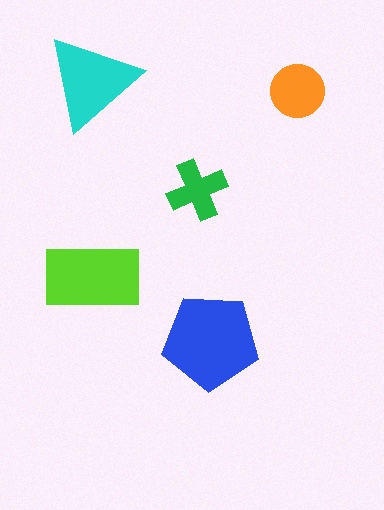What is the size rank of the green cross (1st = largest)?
5th.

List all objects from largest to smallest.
The blue pentagon, the lime rectangle, the cyan triangle, the orange circle, the green cross.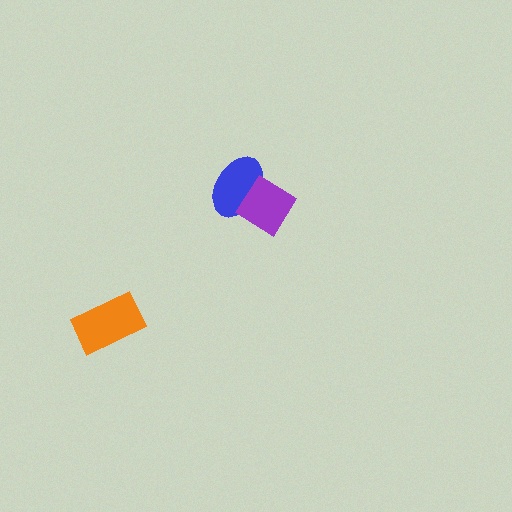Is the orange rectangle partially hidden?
No, no other shape covers it.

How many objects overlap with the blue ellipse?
1 object overlaps with the blue ellipse.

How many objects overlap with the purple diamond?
1 object overlaps with the purple diamond.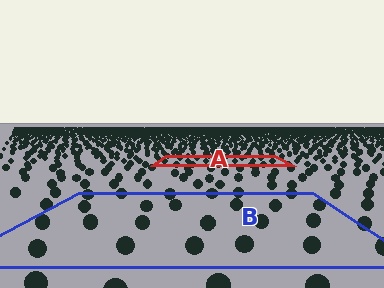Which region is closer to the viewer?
Region B is closer. The texture elements there are larger and more spread out.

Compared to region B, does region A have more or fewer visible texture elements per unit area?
Region A has more texture elements per unit area — they are packed more densely because it is farther away.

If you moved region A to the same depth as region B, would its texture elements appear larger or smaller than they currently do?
They would appear larger. At a closer depth, the same texture elements are projected at a bigger on-screen size.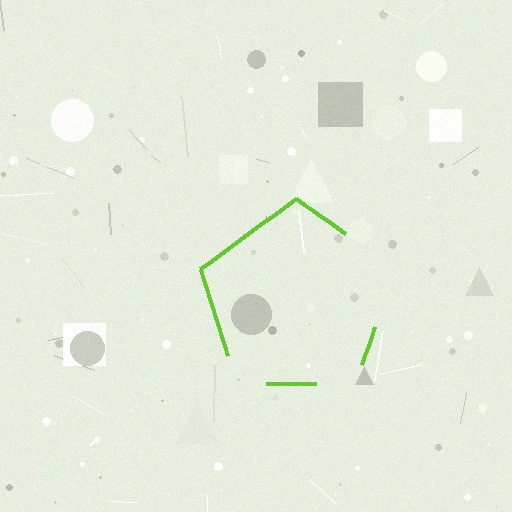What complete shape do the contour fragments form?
The contour fragments form a pentagon.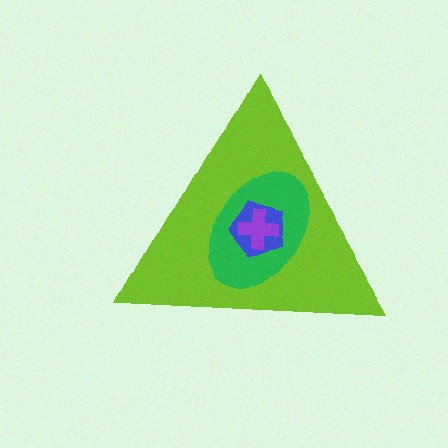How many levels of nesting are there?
4.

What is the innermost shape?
The purple cross.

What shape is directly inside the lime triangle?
The green ellipse.